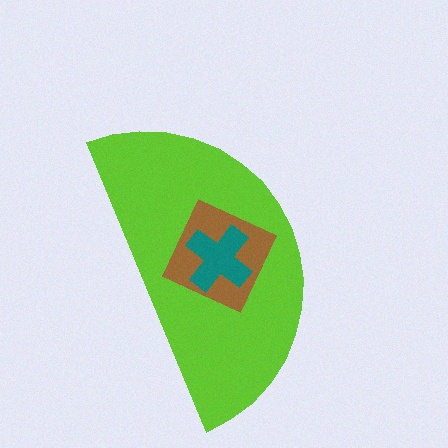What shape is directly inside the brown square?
The teal cross.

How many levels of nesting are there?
3.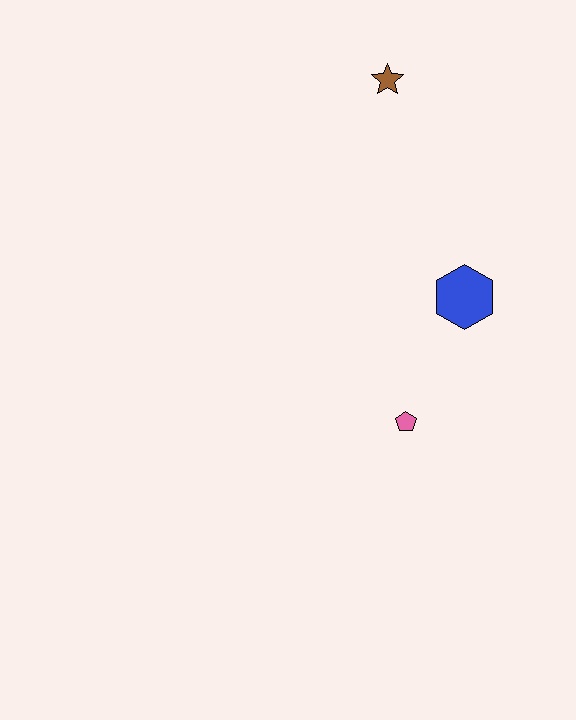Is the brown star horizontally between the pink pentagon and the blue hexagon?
No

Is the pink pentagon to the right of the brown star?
Yes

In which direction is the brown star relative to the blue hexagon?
The brown star is above the blue hexagon.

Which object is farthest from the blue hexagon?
The brown star is farthest from the blue hexagon.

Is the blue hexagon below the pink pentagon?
No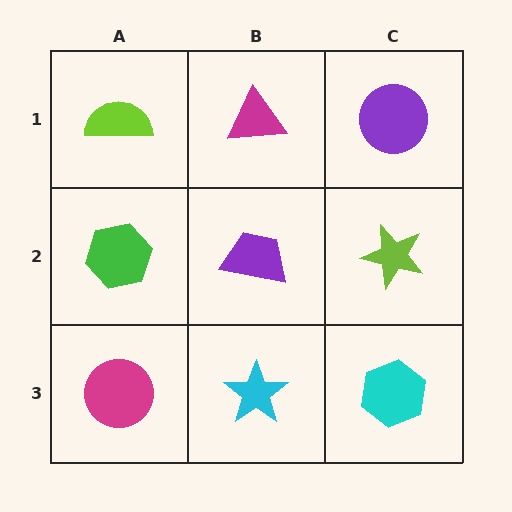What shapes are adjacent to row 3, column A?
A green hexagon (row 2, column A), a cyan star (row 3, column B).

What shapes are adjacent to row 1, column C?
A lime star (row 2, column C), a magenta triangle (row 1, column B).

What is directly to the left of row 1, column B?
A lime semicircle.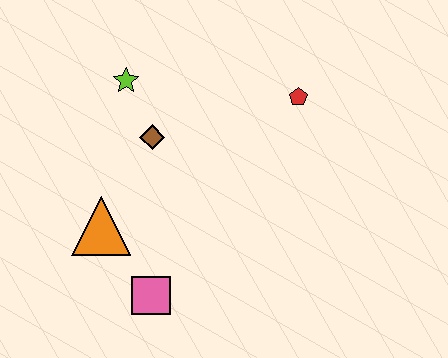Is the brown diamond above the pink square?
Yes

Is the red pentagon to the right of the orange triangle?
Yes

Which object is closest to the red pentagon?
The brown diamond is closest to the red pentagon.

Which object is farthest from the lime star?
The pink square is farthest from the lime star.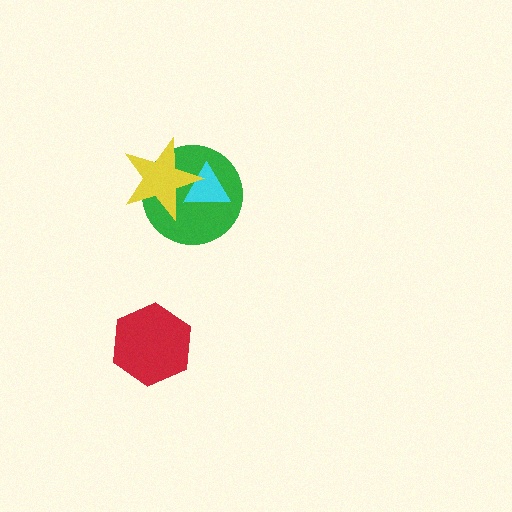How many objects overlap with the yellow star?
2 objects overlap with the yellow star.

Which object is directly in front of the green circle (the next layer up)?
The cyan triangle is directly in front of the green circle.